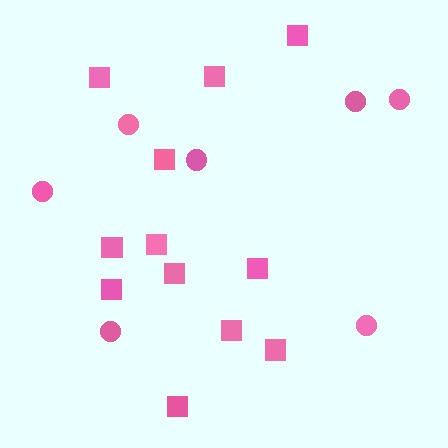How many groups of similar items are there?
There are 2 groups: one group of circles (7) and one group of squares (12).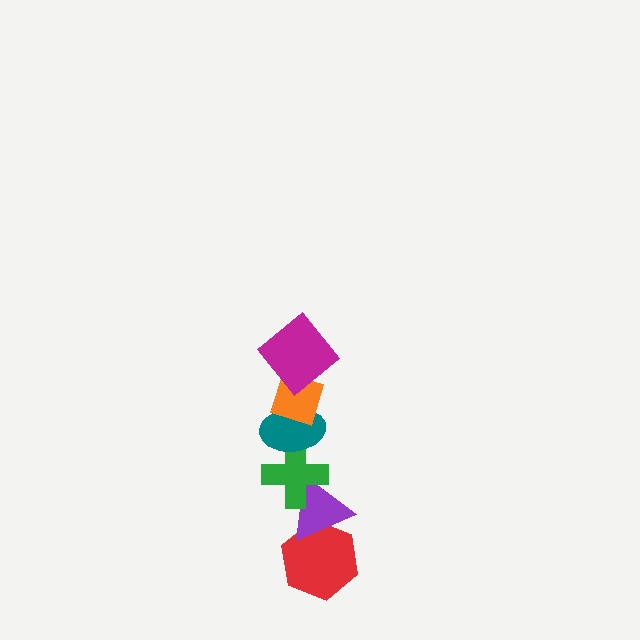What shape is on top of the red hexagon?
The purple triangle is on top of the red hexagon.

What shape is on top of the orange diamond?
The magenta diamond is on top of the orange diamond.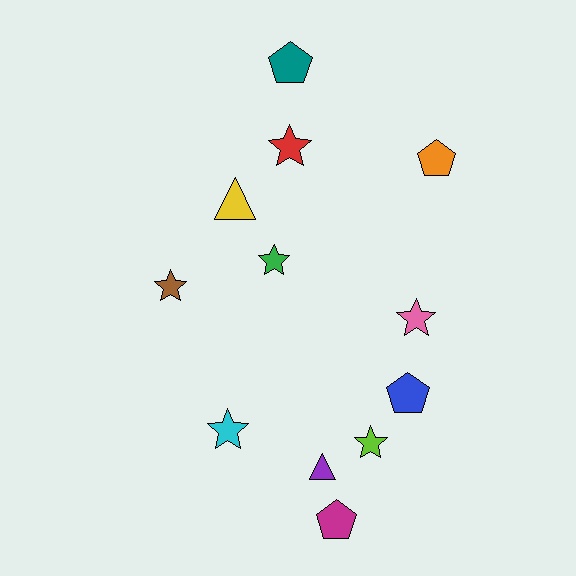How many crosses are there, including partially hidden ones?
There are no crosses.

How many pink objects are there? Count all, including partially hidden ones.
There is 1 pink object.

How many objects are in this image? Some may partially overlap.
There are 12 objects.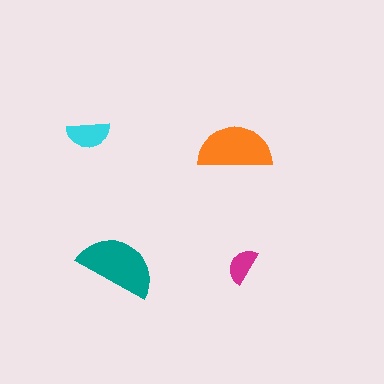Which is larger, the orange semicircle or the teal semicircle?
The teal one.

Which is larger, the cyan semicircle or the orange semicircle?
The orange one.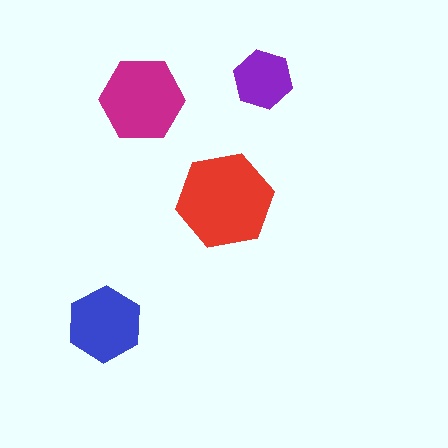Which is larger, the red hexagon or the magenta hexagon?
The red one.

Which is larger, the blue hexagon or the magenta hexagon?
The magenta one.